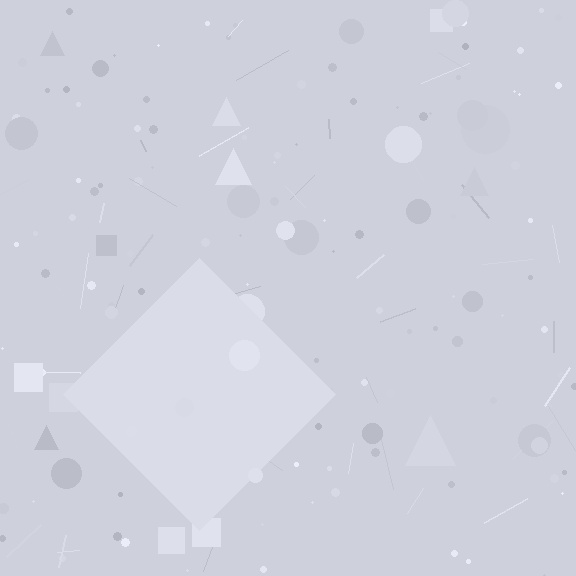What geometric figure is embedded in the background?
A diamond is embedded in the background.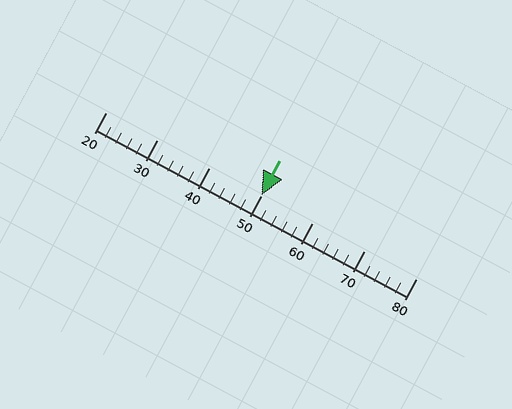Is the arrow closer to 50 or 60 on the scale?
The arrow is closer to 50.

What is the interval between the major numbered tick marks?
The major tick marks are spaced 10 units apart.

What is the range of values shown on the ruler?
The ruler shows values from 20 to 80.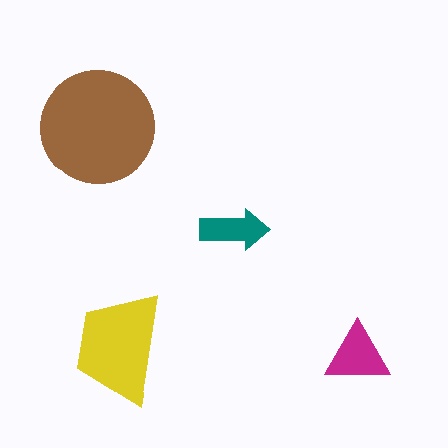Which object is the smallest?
The teal arrow.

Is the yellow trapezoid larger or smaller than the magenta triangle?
Larger.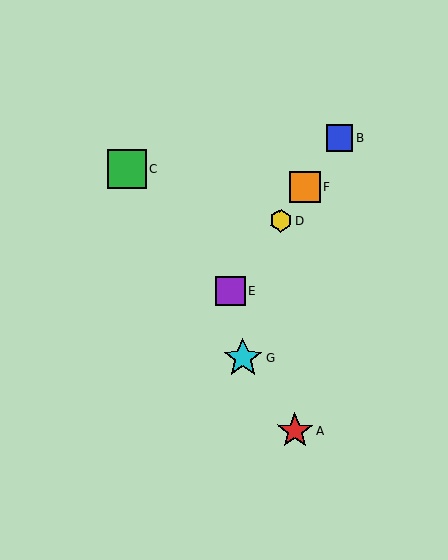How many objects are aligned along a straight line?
4 objects (B, D, E, F) are aligned along a straight line.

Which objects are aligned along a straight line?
Objects B, D, E, F are aligned along a straight line.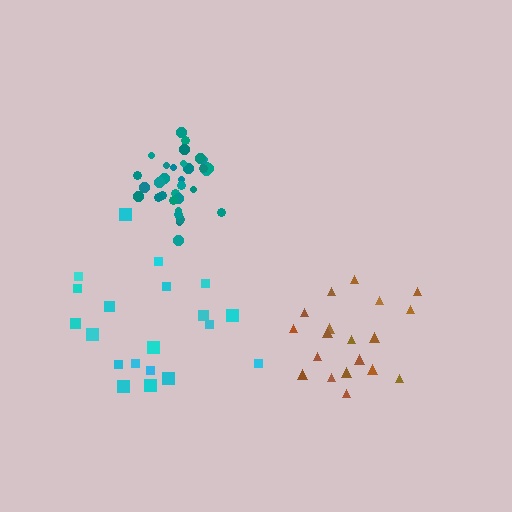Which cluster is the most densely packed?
Teal.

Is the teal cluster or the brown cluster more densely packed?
Teal.